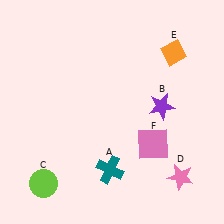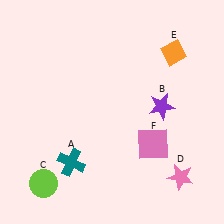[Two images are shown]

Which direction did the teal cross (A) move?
The teal cross (A) moved left.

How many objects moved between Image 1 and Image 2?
1 object moved between the two images.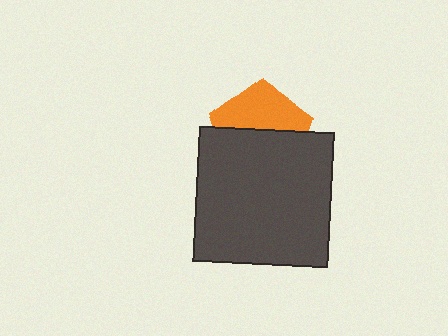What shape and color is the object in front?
The object in front is a dark gray square.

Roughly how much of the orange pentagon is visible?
About half of it is visible (roughly 45%).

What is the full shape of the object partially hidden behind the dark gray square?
The partially hidden object is an orange pentagon.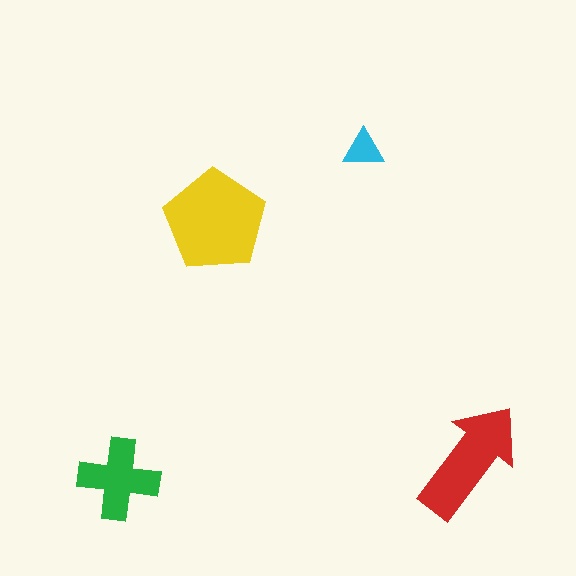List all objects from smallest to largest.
The cyan triangle, the green cross, the red arrow, the yellow pentagon.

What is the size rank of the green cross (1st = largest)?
3rd.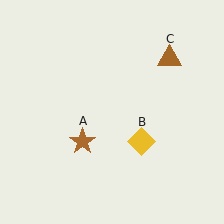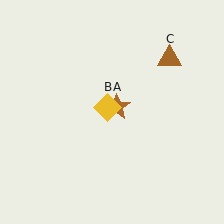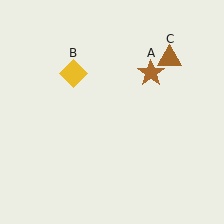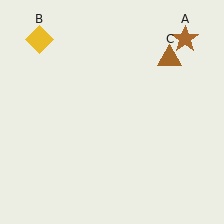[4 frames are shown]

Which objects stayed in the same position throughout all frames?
Brown triangle (object C) remained stationary.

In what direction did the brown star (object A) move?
The brown star (object A) moved up and to the right.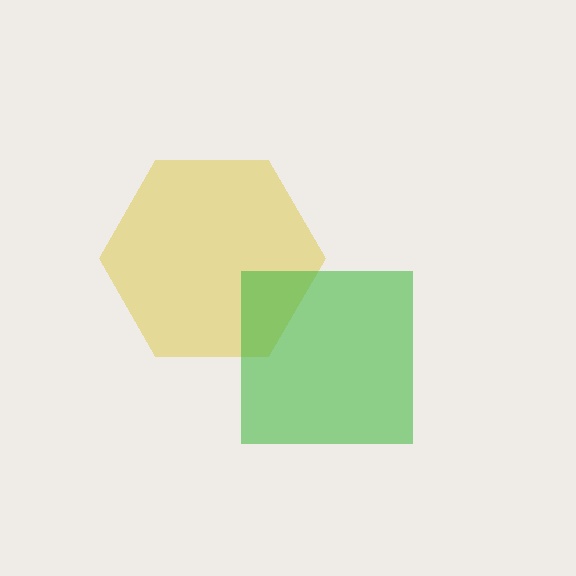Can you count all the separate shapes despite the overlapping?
Yes, there are 2 separate shapes.